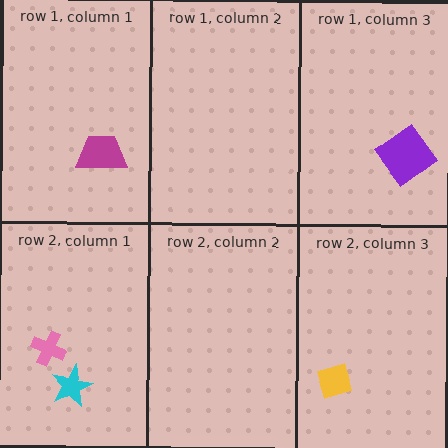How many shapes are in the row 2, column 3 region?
1.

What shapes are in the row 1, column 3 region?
The purple diamond.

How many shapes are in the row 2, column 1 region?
2.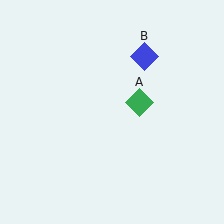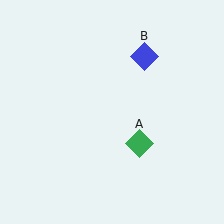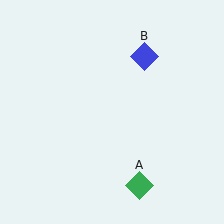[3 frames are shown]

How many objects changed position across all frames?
1 object changed position: green diamond (object A).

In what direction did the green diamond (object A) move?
The green diamond (object A) moved down.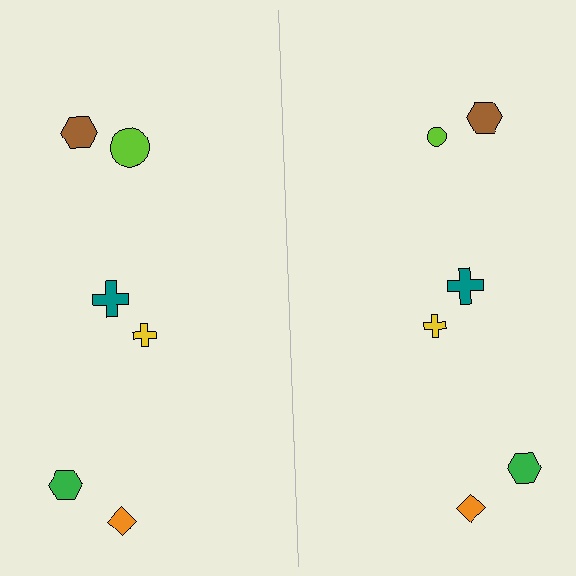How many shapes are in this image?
There are 12 shapes in this image.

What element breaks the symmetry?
The lime circle on the right side has a different size than its mirror counterpart.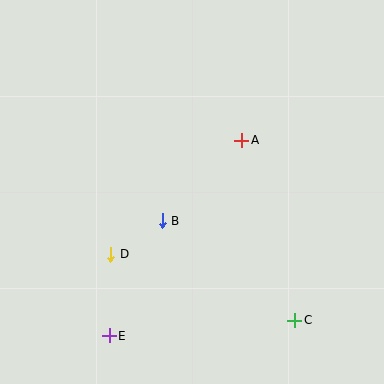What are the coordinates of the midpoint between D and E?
The midpoint between D and E is at (110, 295).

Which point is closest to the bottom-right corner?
Point C is closest to the bottom-right corner.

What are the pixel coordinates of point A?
Point A is at (242, 140).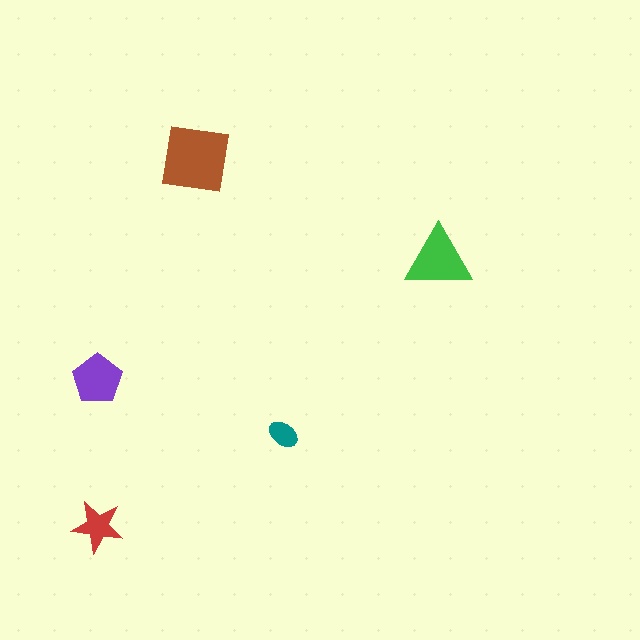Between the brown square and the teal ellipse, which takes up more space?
The brown square.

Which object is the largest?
The brown square.